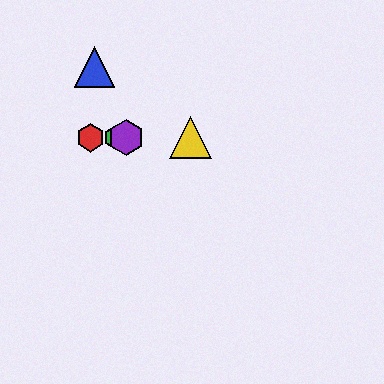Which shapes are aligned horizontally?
The red hexagon, the green hexagon, the yellow triangle, the purple hexagon are aligned horizontally.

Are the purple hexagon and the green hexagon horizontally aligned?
Yes, both are at y≈138.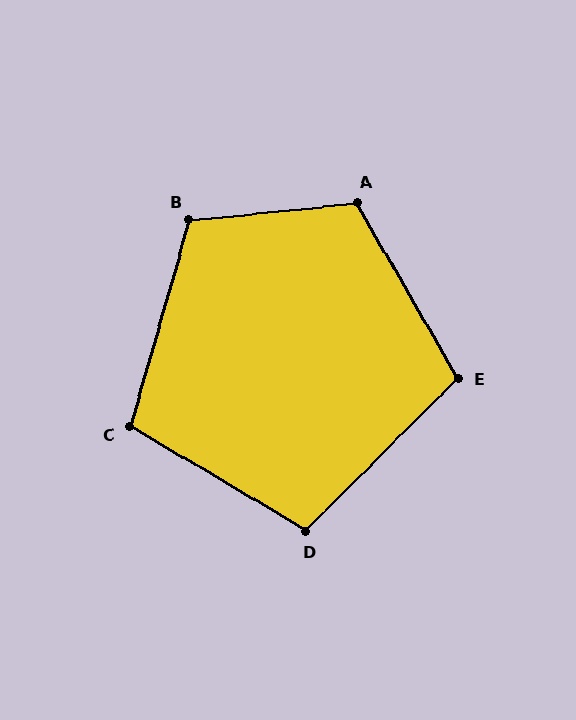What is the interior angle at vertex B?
Approximately 112 degrees (obtuse).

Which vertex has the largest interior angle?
A, at approximately 114 degrees.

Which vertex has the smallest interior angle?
D, at approximately 105 degrees.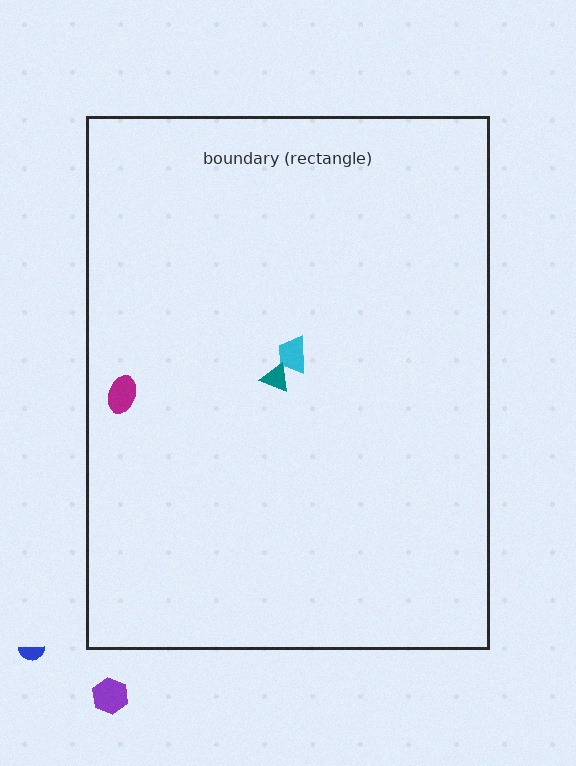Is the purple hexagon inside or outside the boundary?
Outside.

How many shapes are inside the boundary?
3 inside, 2 outside.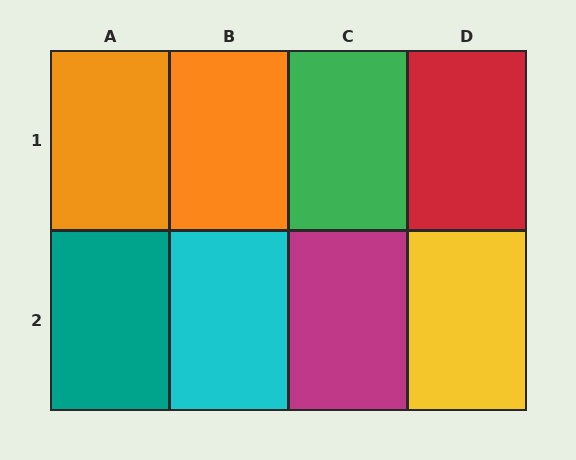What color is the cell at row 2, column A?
Teal.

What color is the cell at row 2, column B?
Cyan.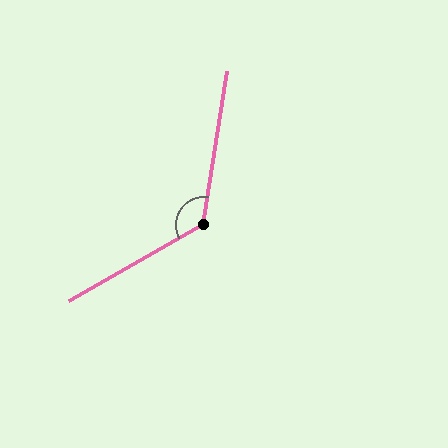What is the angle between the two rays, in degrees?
Approximately 128 degrees.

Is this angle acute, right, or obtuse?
It is obtuse.